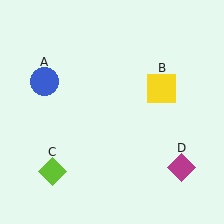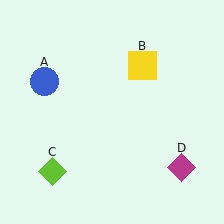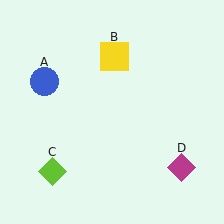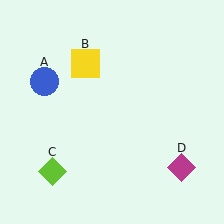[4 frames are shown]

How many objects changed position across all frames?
1 object changed position: yellow square (object B).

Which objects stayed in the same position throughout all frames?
Blue circle (object A) and lime diamond (object C) and magenta diamond (object D) remained stationary.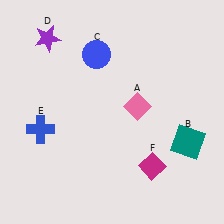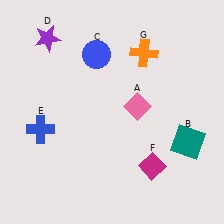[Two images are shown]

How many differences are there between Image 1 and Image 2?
There is 1 difference between the two images.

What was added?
An orange cross (G) was added in Image 2.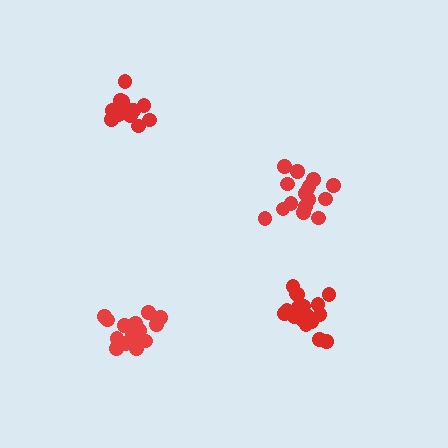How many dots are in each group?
Group 1: 19 dots, Group 2: 16 dots, Group 3: 14 dots, Group 4: 18 dots (67 total).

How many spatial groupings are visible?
There are 4 spatial groupings.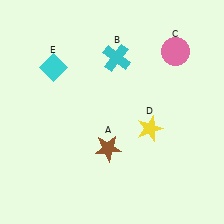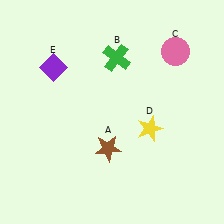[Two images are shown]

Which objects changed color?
B changed from cyan to green. E changed from cyan to purple.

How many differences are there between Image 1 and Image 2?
There are 2 differences between the two images.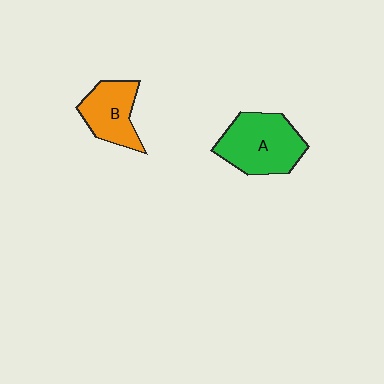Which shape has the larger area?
Shape A (green).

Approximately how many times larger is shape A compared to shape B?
Approximately 1.4 times.